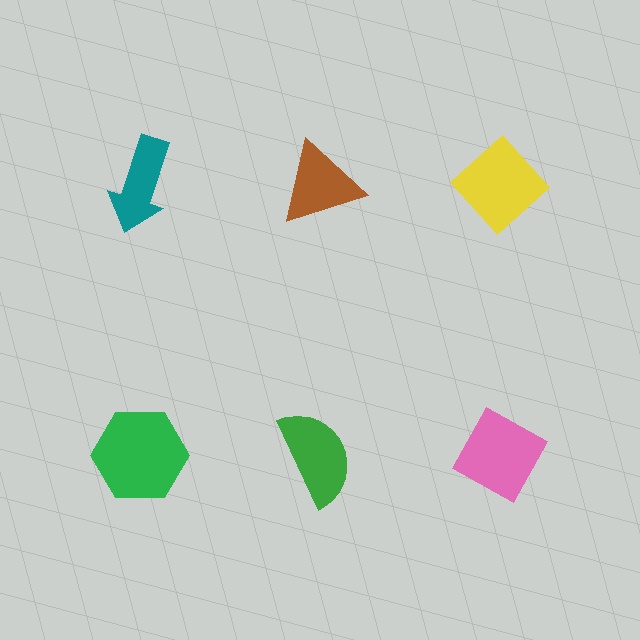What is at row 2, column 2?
A green semicircle.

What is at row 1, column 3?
A yellow diamond.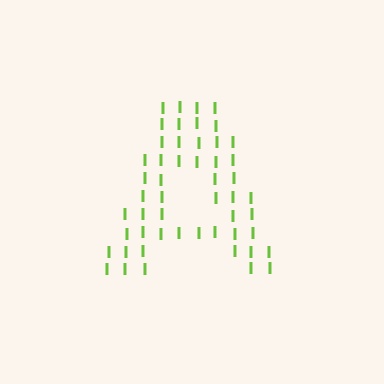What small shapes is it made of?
It is made of small letter I's.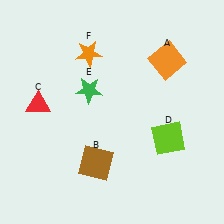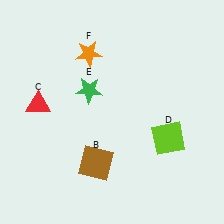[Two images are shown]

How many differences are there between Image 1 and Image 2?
There is 1 difference between the two images.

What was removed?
The orange square (A) was removed in Image 2.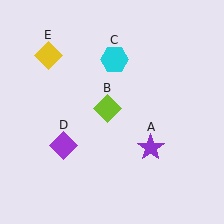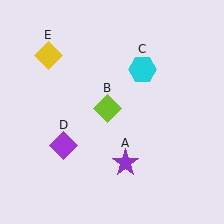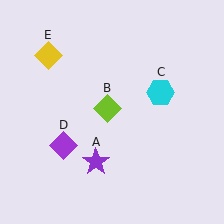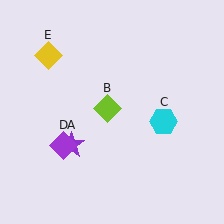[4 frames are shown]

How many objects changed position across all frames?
2 objects changed position: purple star (object A), cyan hexagon (object C).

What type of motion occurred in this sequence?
The purple star (object A), cyan hexagon (object C) rotated clockwise around the center of the scene.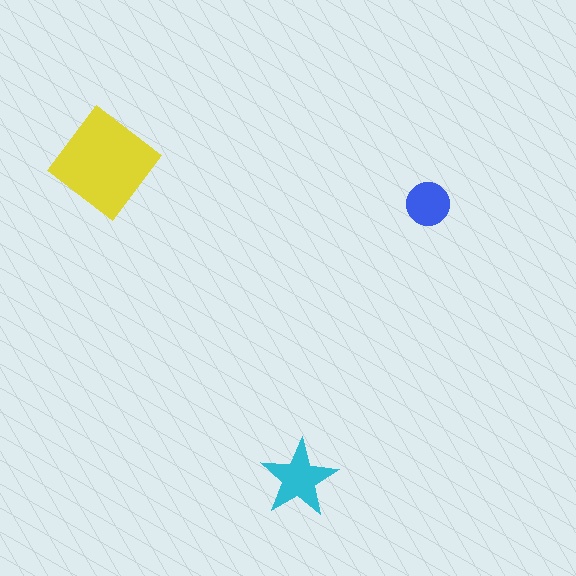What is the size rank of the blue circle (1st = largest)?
3rd.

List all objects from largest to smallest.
The yellow diamond, the cyan star, the blue circle.